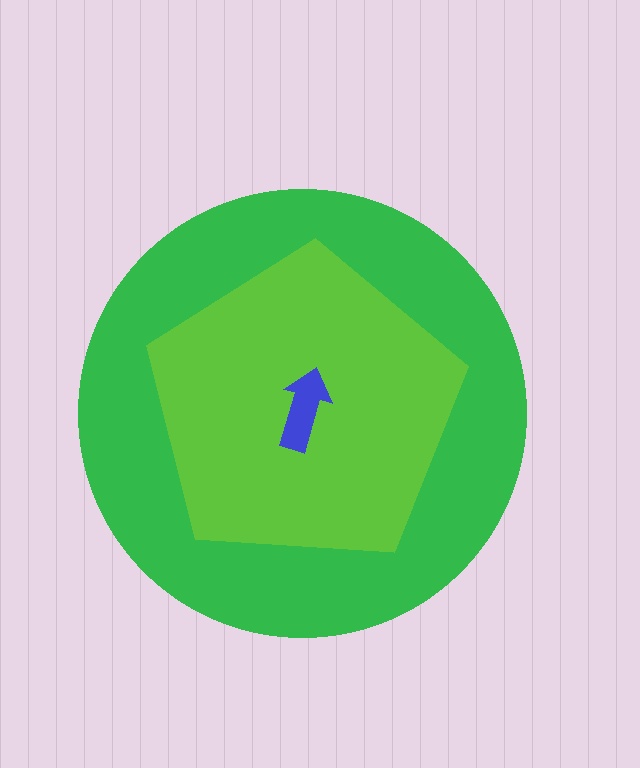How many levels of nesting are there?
3.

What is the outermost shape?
The green circle.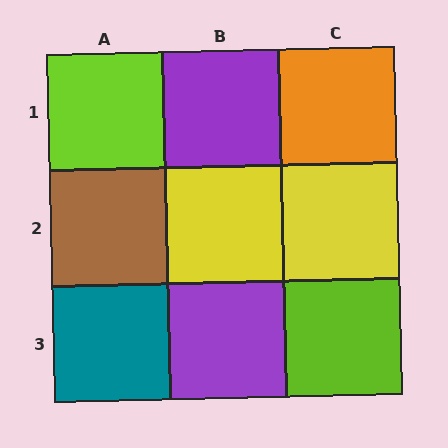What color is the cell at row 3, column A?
Teal.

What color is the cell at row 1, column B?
Purple.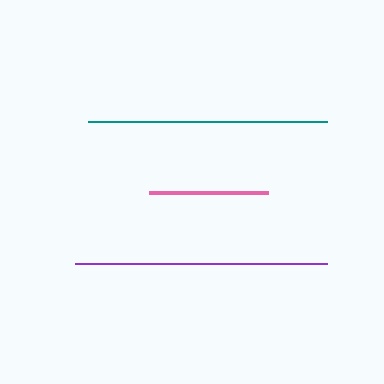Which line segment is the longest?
The purple line is the longest at approximately 253 pixels.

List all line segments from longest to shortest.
From longest to shortest: purple, teal, pink.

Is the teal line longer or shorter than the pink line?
The teal line is longer than the pink line.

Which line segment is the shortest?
The pink line is the shortest at approximately 119 pixels.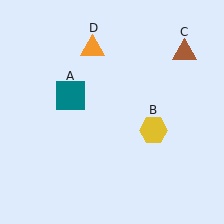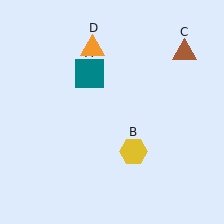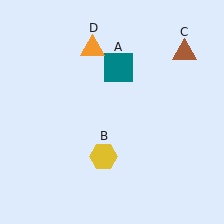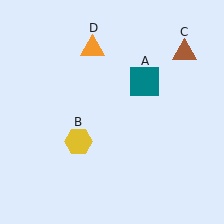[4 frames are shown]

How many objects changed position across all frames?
2 objects changed position: teal square (object A), yellow hexagon (object B).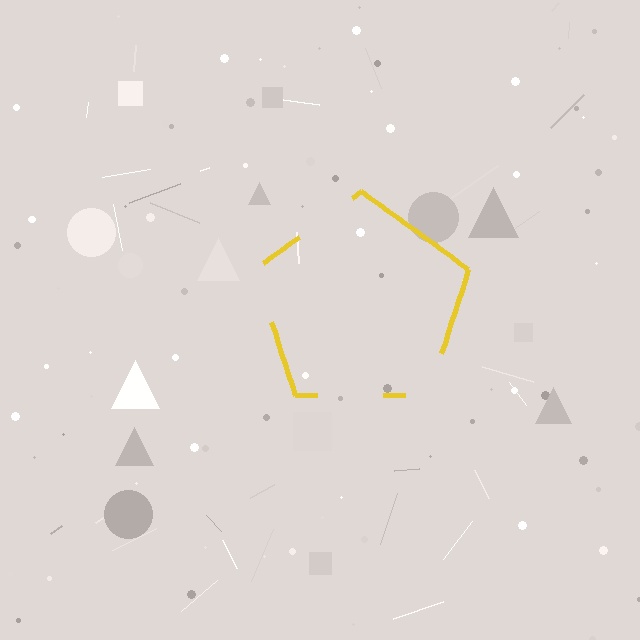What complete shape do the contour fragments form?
The contour fragments form a pentagon.